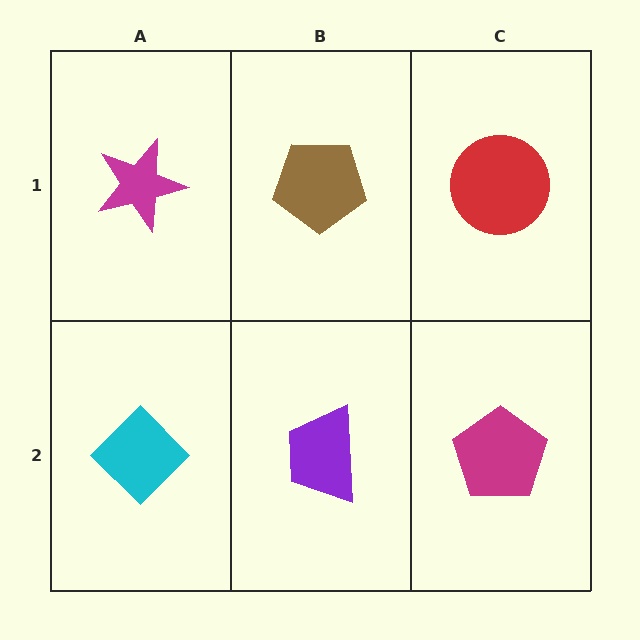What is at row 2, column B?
A purple trapezoid.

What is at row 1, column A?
A magenta star.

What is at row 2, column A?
A cyan diamond.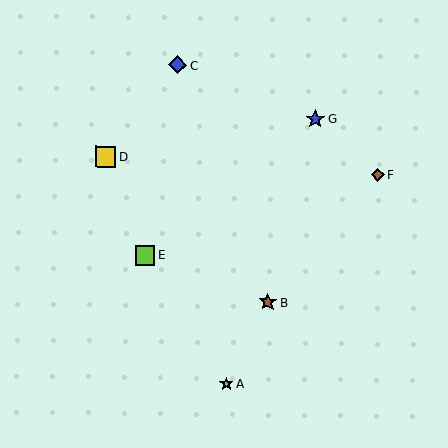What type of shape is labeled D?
Shape D is a yellow square.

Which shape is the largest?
The yellow square (labeled D) is the largest.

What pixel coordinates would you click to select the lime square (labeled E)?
Click at (145, 255) to select the lime square E.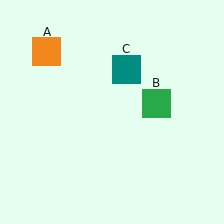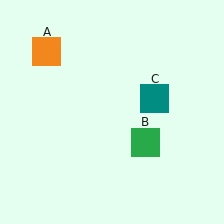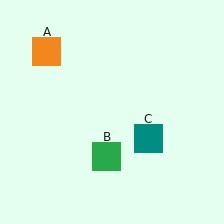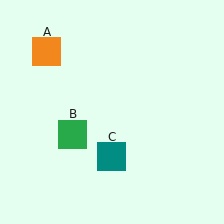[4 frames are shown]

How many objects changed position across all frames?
2 objects changed position: green square (object B), teal square (object C).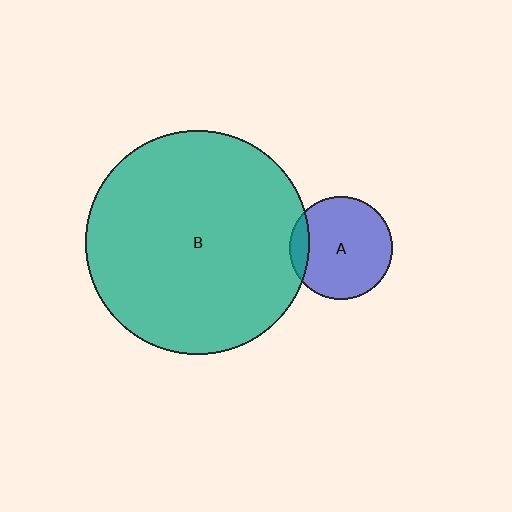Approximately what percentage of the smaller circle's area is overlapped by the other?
Approximately 10%.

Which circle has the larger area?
Circle B (teal).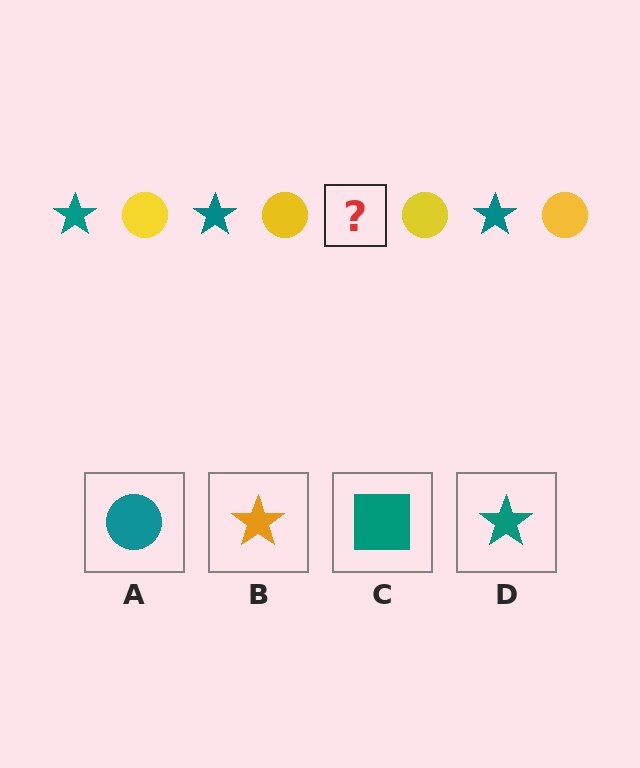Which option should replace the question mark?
Option D.